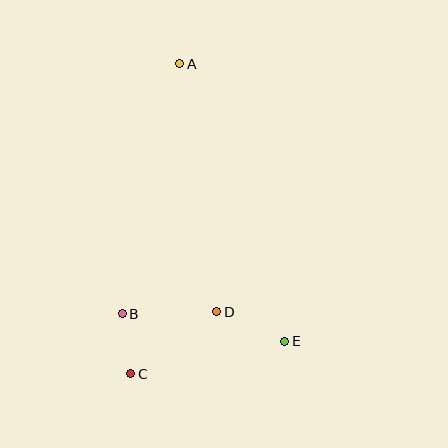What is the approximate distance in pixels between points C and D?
The distance between C and D is approximately 106 pixels.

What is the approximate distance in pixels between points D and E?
The distance between D and E is approximately 74 pixels.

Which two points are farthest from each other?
Points A and C are farthest from each other.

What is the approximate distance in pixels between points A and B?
The distance between A and B is approximately 256 pixels.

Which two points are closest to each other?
Points B and C are closest to each other.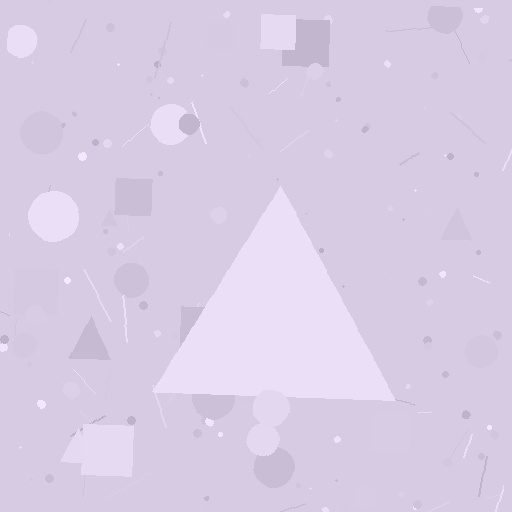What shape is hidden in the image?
A triangle is hidden in the image.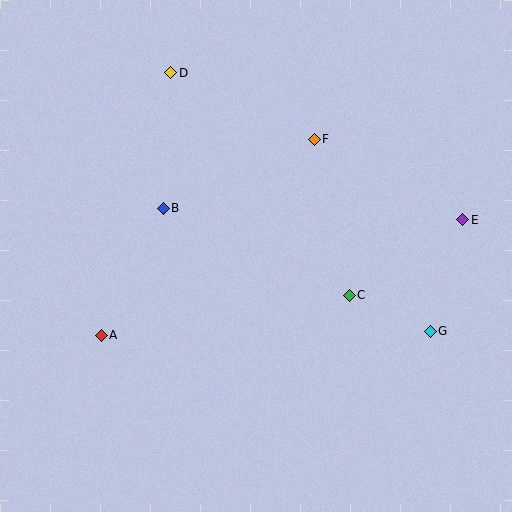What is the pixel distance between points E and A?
The distance between E and A is 379 pixels.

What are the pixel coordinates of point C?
Point C is at (349, 295).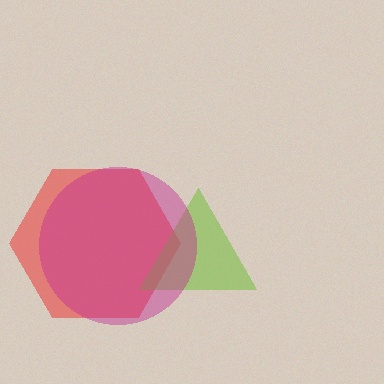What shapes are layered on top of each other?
The layered shapes are: a red hexagon, a lime triangle, a magenta circle.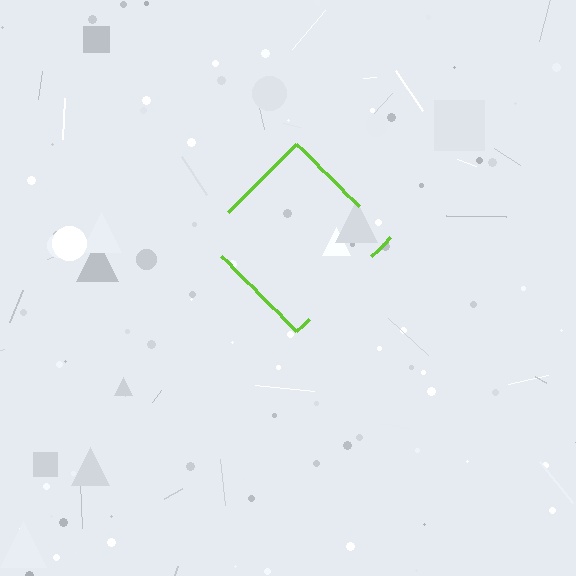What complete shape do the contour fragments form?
The contour fragments form a diamond.